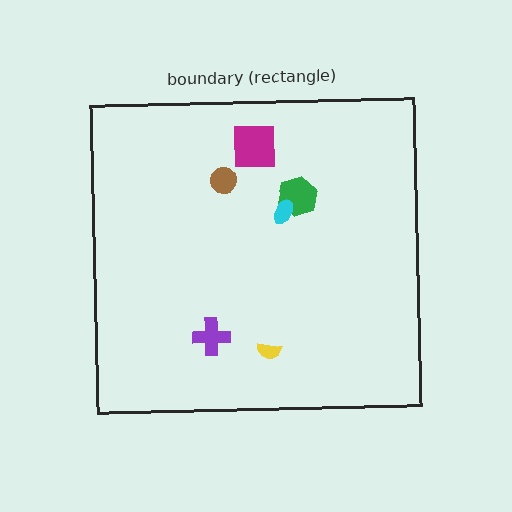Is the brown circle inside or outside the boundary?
Inside.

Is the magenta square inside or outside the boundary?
Inside.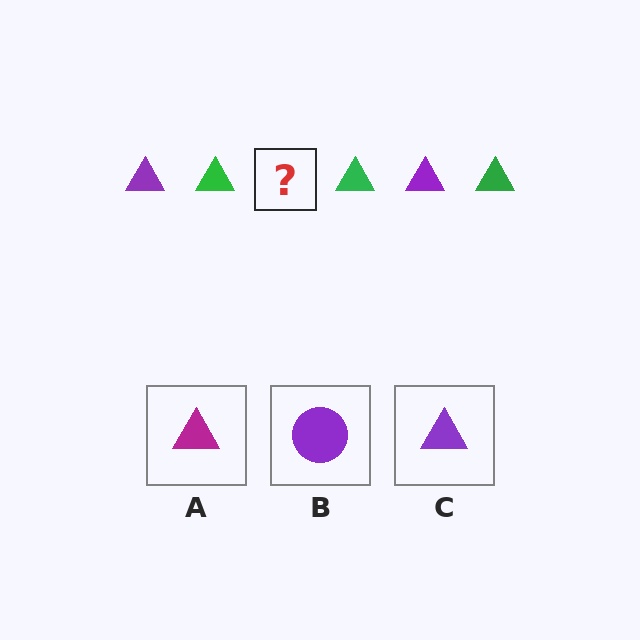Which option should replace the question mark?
Option C.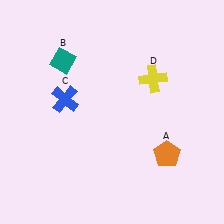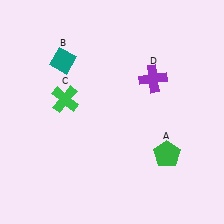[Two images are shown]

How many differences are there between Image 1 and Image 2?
There are 3 differences between the two images.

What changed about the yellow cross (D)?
In Image 1, D is yellow. In Image 2, it changed to purple.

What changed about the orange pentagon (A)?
In Image 1, A is orange. In Image 2, it changed to green.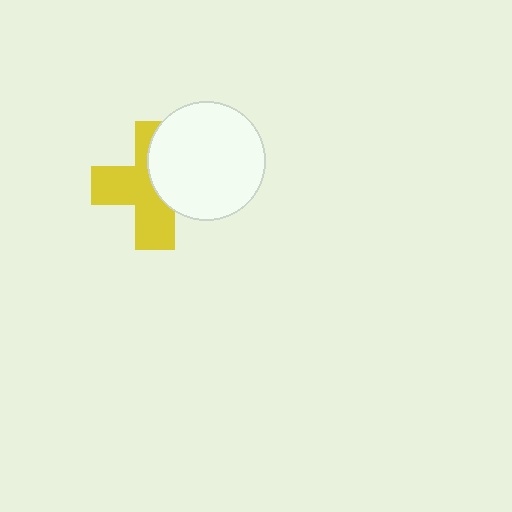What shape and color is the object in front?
The object in front is a white circle.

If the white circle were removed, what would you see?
You would see the complete yellow cross.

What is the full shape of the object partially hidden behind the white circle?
The partially hidden object is a yellow cross.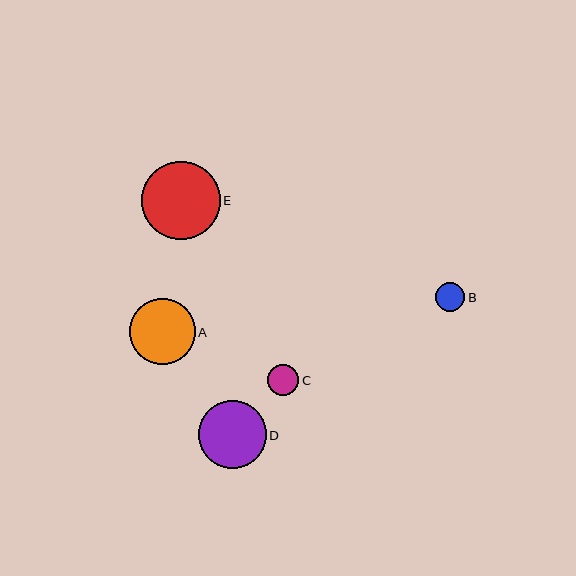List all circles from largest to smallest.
From largest to smallest: E, D, A, C, B.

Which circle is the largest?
Circle E is the largest with a size of approximately 78 pixels.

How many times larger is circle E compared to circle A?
Circle E is approximately 1.2 times the size of circle A.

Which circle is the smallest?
Circle B is the smallest with a size of approximately 29 pixels.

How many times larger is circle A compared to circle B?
Circle A is approximately 2.3 times the size of circle B.